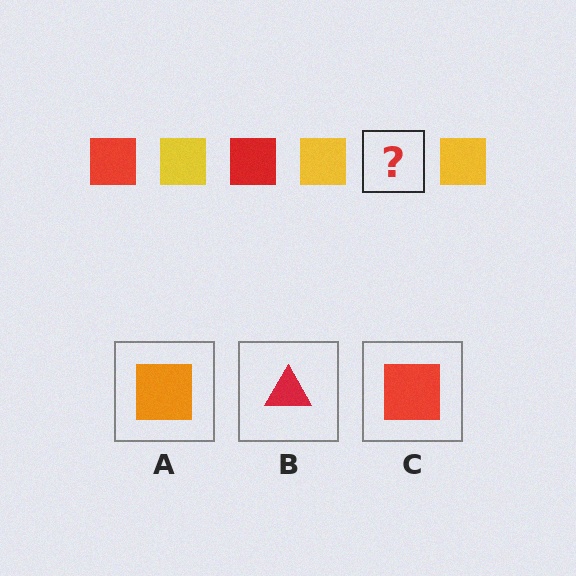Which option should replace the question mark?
Option C.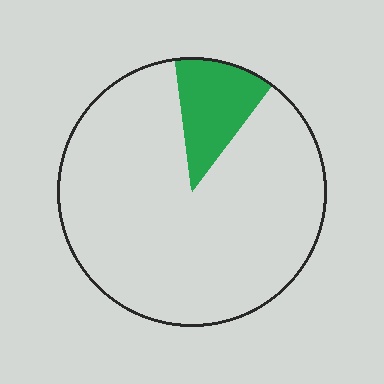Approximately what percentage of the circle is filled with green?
Approximately 10%.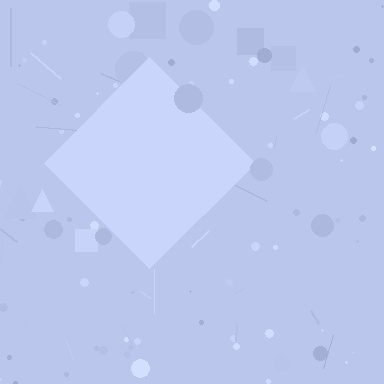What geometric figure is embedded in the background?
A diamond is embedded in the background.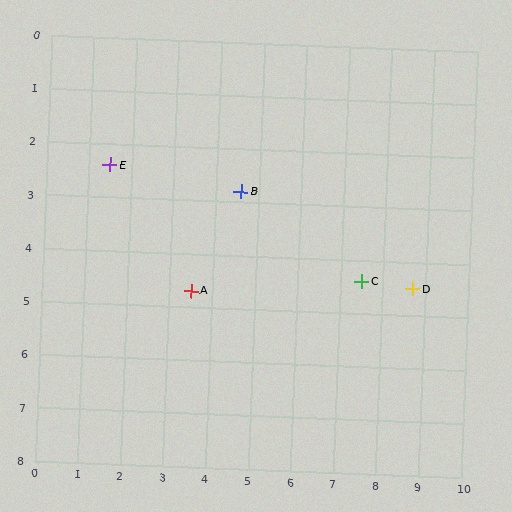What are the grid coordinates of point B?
Point B is at approximately (4.6, 2.8).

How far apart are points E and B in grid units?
Points E and B are about 3.1 grid units apart.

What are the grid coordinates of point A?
Point A is at approximately (3.5, 4.7).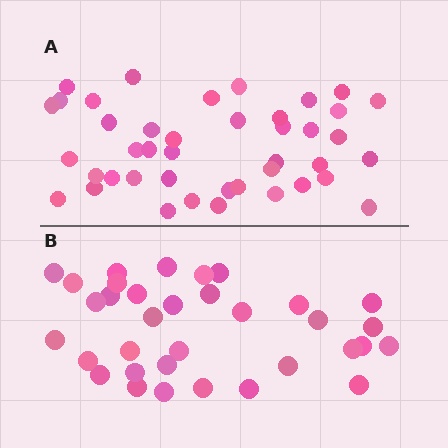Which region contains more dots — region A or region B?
Region A (the top region) has more dots.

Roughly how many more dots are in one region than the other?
Region A has roughly 8 or so more dots than region B.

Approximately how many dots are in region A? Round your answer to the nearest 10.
About 40 dots. (The exact count is 42, which rounds to 40.)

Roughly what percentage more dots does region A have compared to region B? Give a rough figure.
About 25% more.